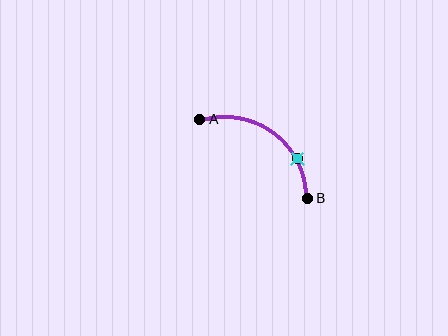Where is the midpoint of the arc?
The arc midpoint is the point on the curve farthest from the straight line joining A and B. It sits above and to the right of that line.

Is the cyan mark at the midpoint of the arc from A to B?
No. The cyan mark lies on the arc but is closer to endpoint B. The arc midpoint would be at the point on the curve equidistant along the arc from both A and B.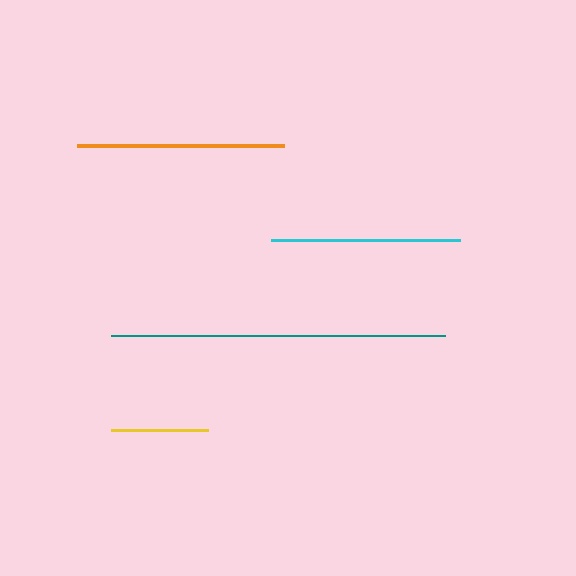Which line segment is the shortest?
The yellow line is the shortest at approximately 96 pixels.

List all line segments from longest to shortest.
From longest to shortest: teal, orange, cyan, yellow.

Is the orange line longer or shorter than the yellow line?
The orange line is longer than the yellow line.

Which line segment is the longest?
The teal line is the longest at approximately 333 pixels.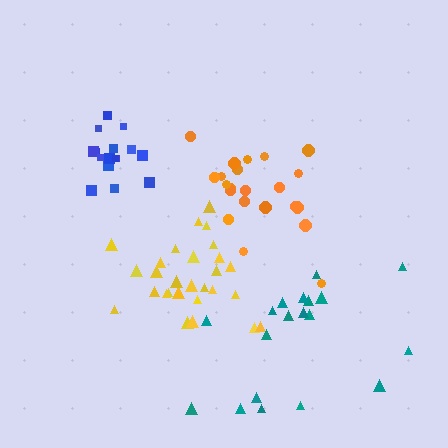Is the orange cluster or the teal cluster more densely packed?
Orange.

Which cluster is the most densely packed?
Blue.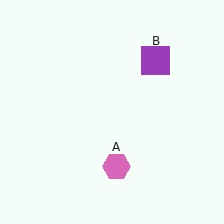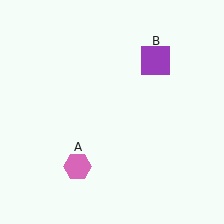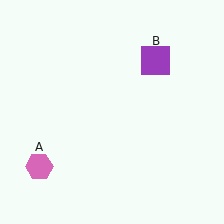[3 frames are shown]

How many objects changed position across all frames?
1 object changed position: pink hexagon (object A).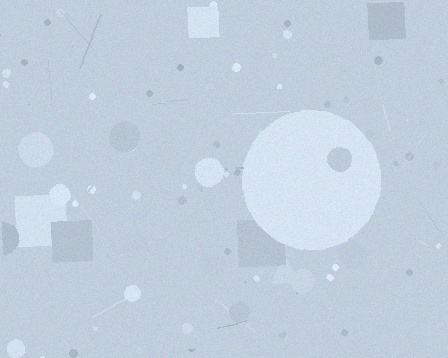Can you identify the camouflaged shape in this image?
The camouflaged shape is a circle.